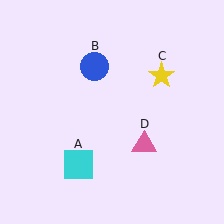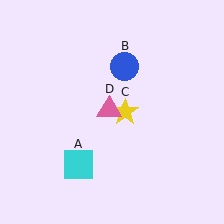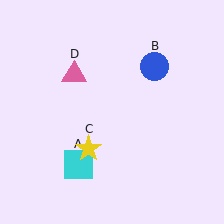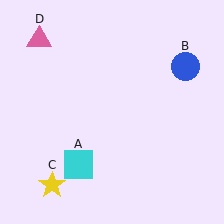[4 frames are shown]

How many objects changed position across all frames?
3 objects changed position: blue circle (object B), yellow star (object C), pink triangle (object D).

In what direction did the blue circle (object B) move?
The blue circle (object B) moved right.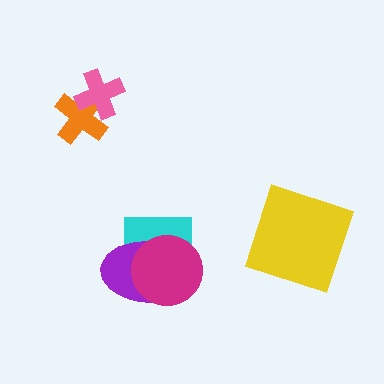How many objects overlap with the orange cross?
1 object overlaps with the orange cross.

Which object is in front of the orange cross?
The pink cross is in front of the orange cross.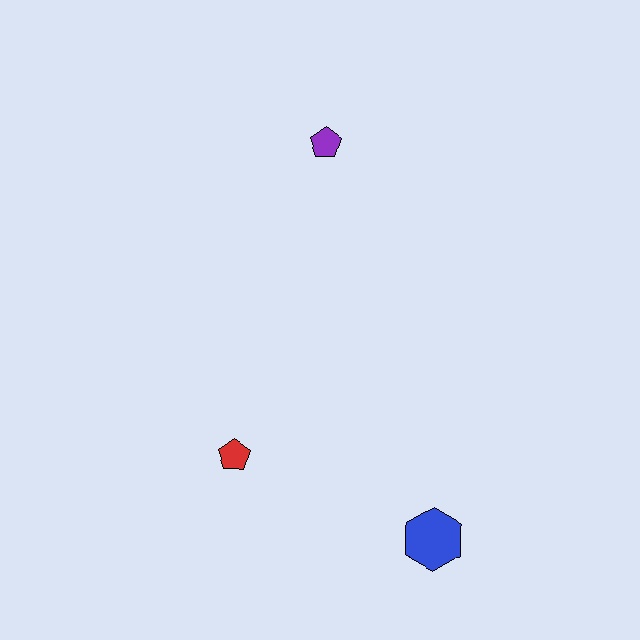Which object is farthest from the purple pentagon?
The blue hexagon is farthest from the purple pentagon.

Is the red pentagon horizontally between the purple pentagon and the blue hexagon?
No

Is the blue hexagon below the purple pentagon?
Yes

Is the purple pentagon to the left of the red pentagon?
No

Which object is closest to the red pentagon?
The blue hexagon is closest to the red pentagon.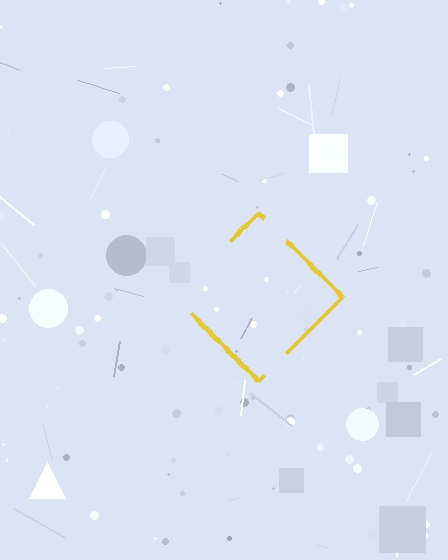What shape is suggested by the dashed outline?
The dashed outline suggests a diamond.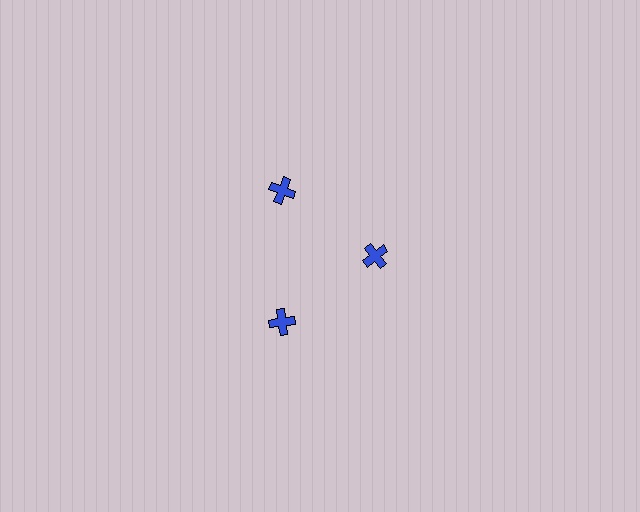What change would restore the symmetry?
The symmetry would be restored by moving it outward, back onto the ring so that all 3 crosses sit at equal angles and equal distance from the center.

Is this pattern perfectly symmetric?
No. The 3 blue crosses are arranged in a ring, but one element near the 3 o'clock position is pulled inward toward the center, breaking the 3-fold rotational symmetry.